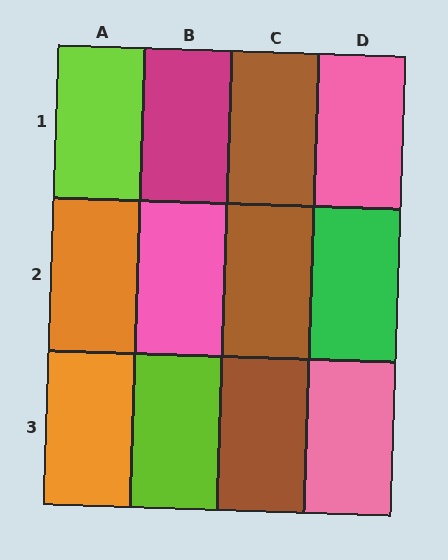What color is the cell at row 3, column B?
Lime.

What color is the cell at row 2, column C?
Brown.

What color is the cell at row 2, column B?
Pink.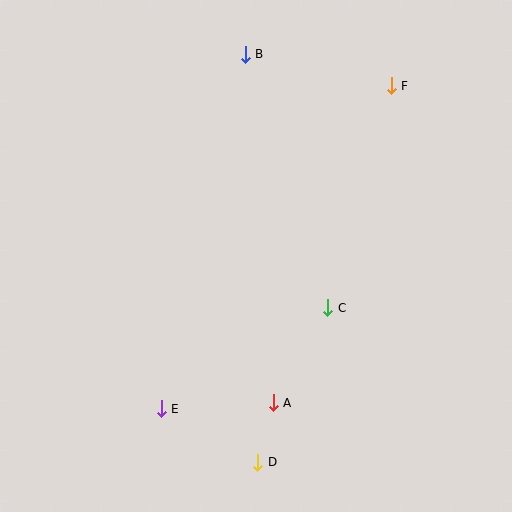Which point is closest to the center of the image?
Point C at (328, 308) is closest to the center.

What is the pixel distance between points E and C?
The distance between E and C is 195 pixels.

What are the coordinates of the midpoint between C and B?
The midpoint between C and B is at (287, 181).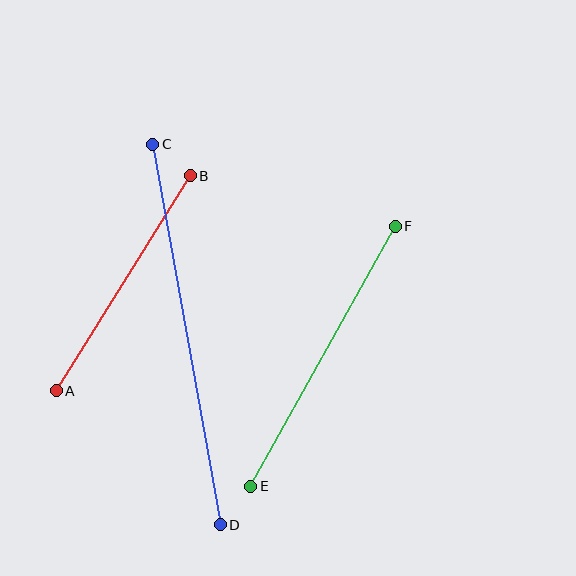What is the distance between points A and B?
The distance is approximately 253 pixels.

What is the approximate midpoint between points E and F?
The midpoint is at approximately (323, 356) pixels.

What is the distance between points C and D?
The distance is approximately 387 pixels.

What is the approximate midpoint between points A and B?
The midpoint is at approximately (123, 283) pixels.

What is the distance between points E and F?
The distance is approximately 298 pixels.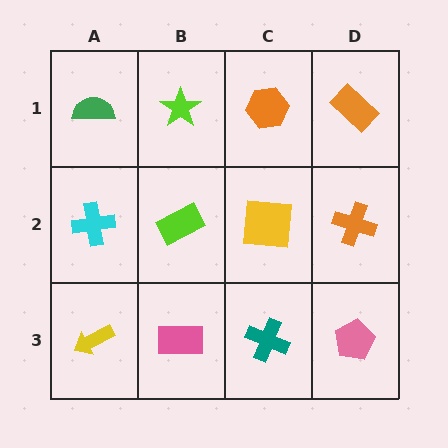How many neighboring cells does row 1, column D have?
2.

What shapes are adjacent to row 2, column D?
An orange rectangle (row 1, column D), a pink pentagon (row 3, column D), a yellow square (row 2, column C).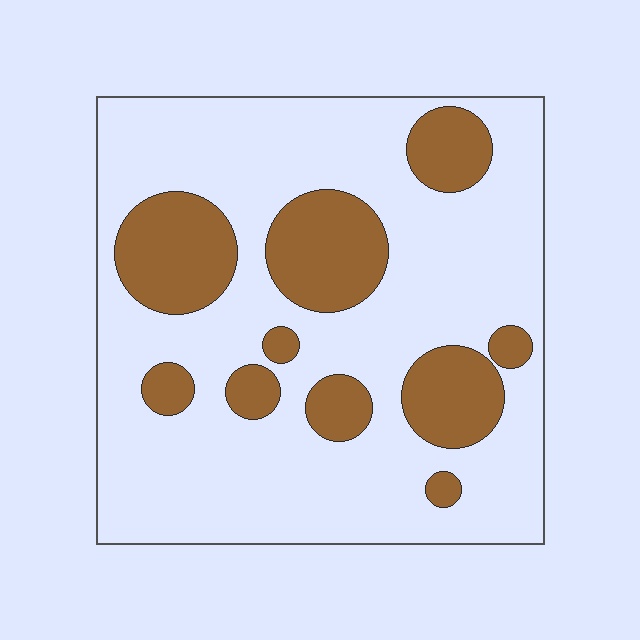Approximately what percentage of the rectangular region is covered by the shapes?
Approximately 25%.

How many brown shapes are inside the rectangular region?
10.